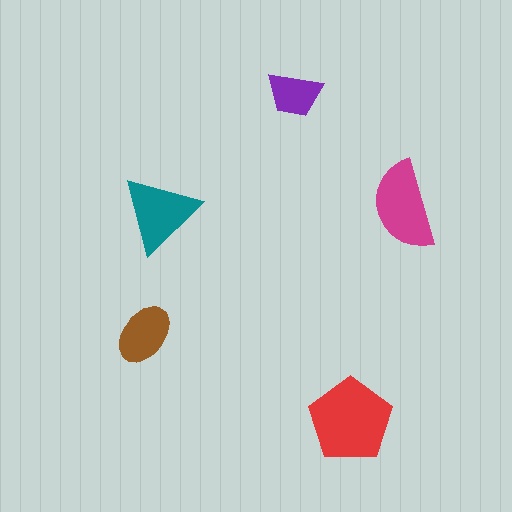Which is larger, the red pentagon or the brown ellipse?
The red pentagon.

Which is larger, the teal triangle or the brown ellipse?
The teal triangle.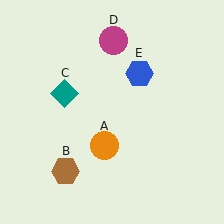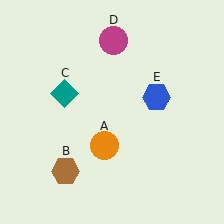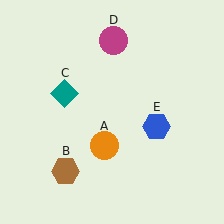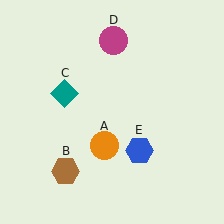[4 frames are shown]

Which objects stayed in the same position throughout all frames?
Orange circle (object A) and brown hexagon (object B) and teal diamond (object C) and magenta circle (object D) remained stationary.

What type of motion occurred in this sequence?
The blue hexagon (object E) rotated clockwise around the center of the scene.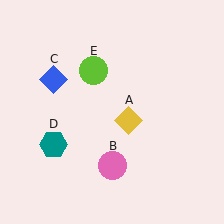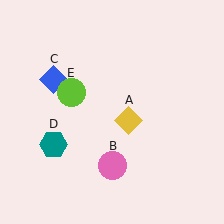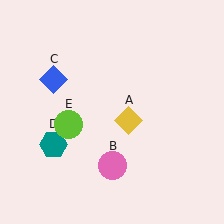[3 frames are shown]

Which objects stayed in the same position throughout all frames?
Yellow diamond (object A) and pink circle (object B) and blue diamond (object C) and teal hexagon (object D) remained stationary.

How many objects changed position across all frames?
1 object changed position: lime circle (object E).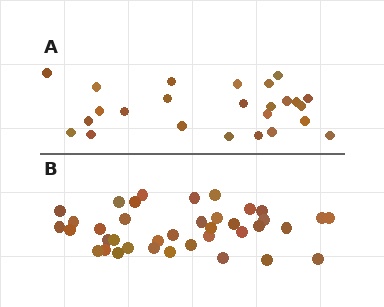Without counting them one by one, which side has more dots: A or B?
Region B (the bottom region) has more dots.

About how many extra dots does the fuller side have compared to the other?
Region B has approximately 15 more dots than region A.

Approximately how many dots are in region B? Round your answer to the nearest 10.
About 40 dots. (The exact count is 38, which rounds to 40.)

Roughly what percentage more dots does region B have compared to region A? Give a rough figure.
About 50% more.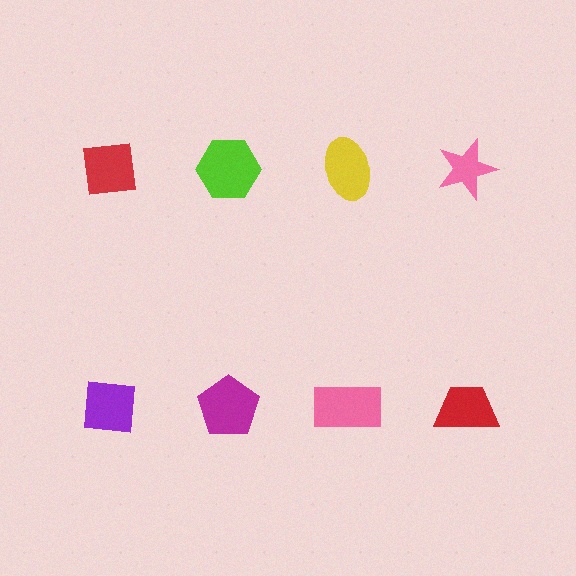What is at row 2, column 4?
A red trapezoid.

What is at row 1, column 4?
A pink star.